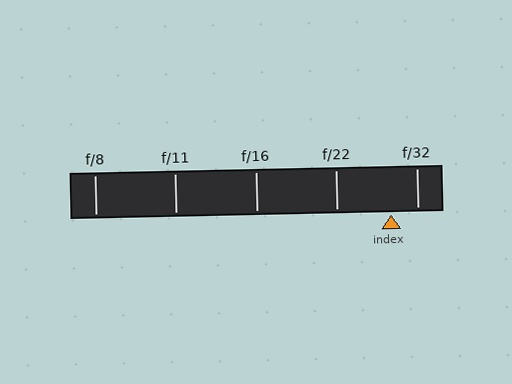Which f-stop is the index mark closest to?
The index mark is closest to f/32.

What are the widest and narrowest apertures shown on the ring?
The widest aperture shown is f/8 and the narrowest is f/32.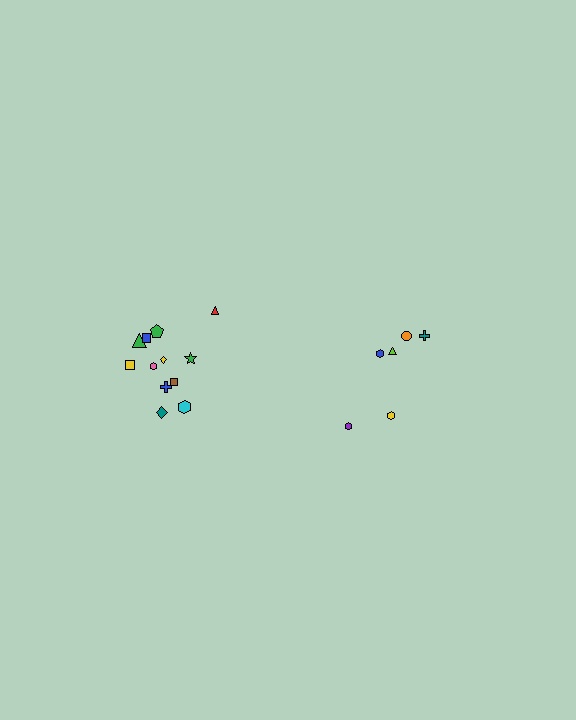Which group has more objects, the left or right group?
The left group.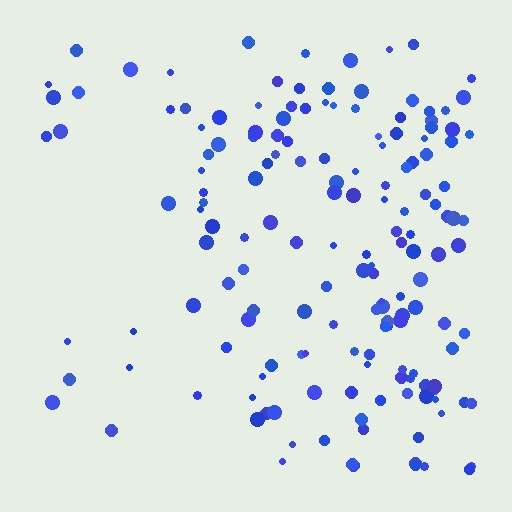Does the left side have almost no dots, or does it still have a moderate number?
Still a moderate number, just noticeably fewer than the right.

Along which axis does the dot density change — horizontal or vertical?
Horizontal.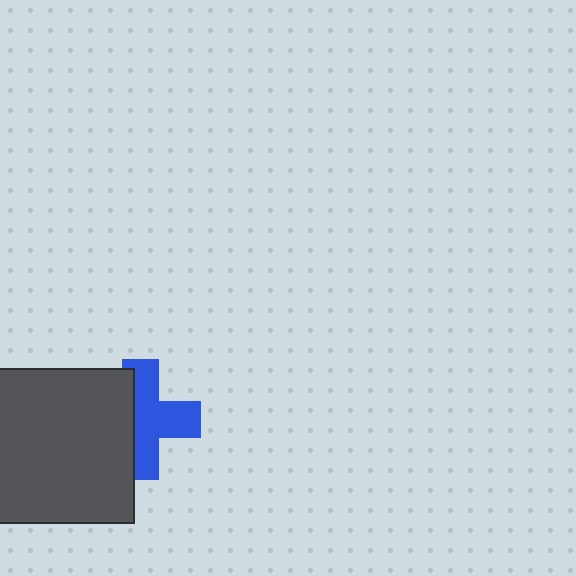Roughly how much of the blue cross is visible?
About half of it is visible (roughly 59%).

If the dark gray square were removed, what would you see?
You would see the complete blue cross.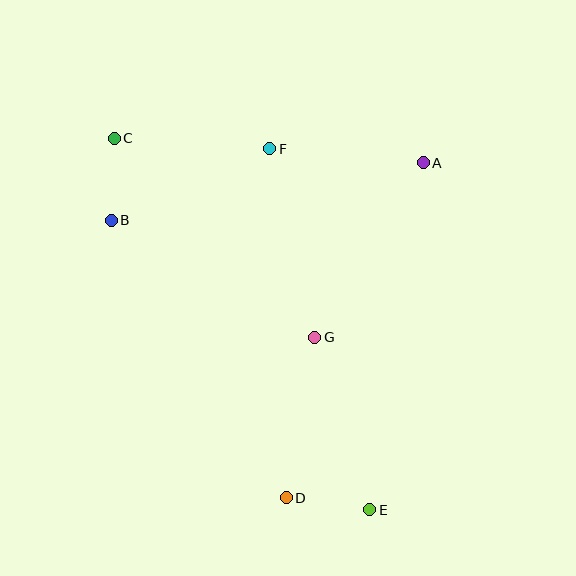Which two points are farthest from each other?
Points C and E are farthest from each other.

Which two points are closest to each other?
Points B and C are closest to each other.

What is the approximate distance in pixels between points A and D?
The distance between A and D is approximately 362 pixels.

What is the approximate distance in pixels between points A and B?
The distance between A and B is approximately 317 pixels.